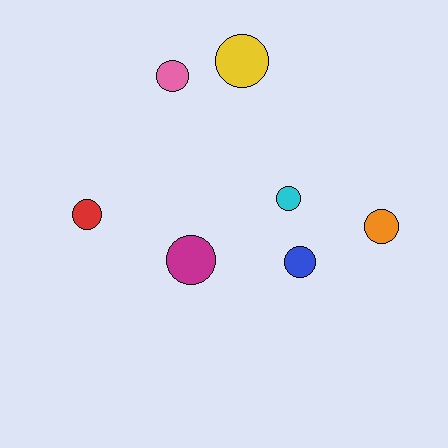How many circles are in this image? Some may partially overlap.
There are 7 circles.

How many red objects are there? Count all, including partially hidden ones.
There is 1 red object.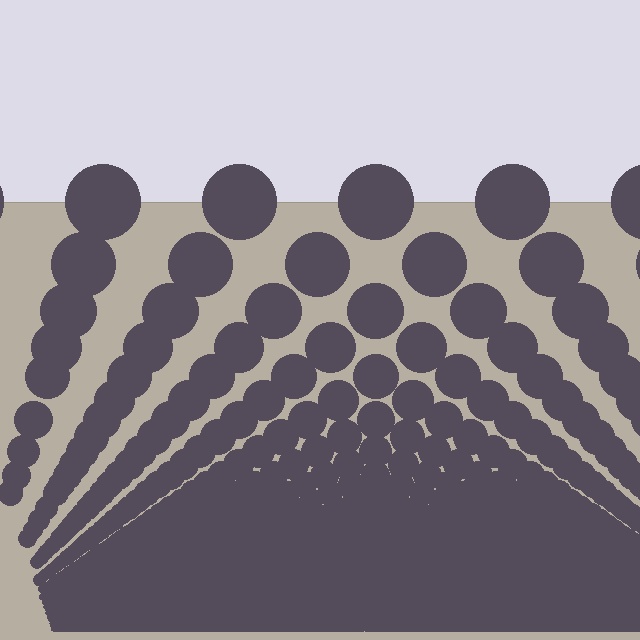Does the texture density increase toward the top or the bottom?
Density increases toward the bottom.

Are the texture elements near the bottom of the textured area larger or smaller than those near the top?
Smaller. The gradient is inverted — elements near the bottom are smaller and denser.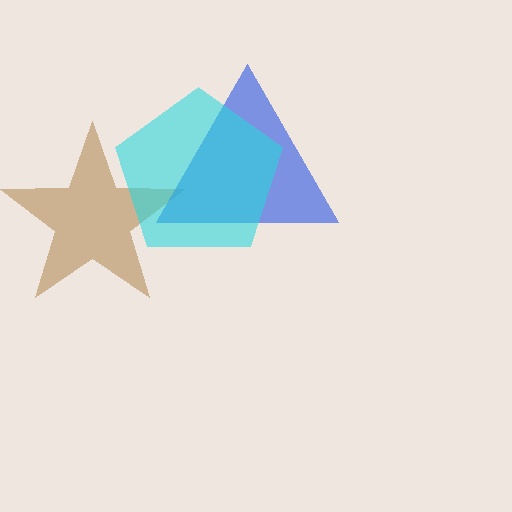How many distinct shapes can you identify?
There are 3 distinct shapes: a brown star, a blue triangle, a cyan pentagon.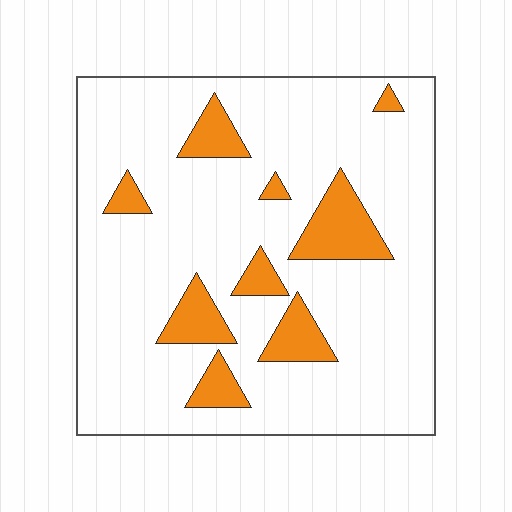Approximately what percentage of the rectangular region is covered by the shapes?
Approximately 15%.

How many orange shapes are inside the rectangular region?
9.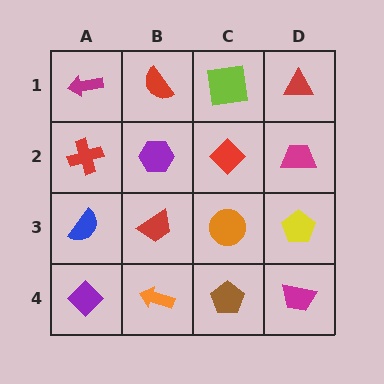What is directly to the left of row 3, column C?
A red trapezoid.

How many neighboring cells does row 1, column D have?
2.